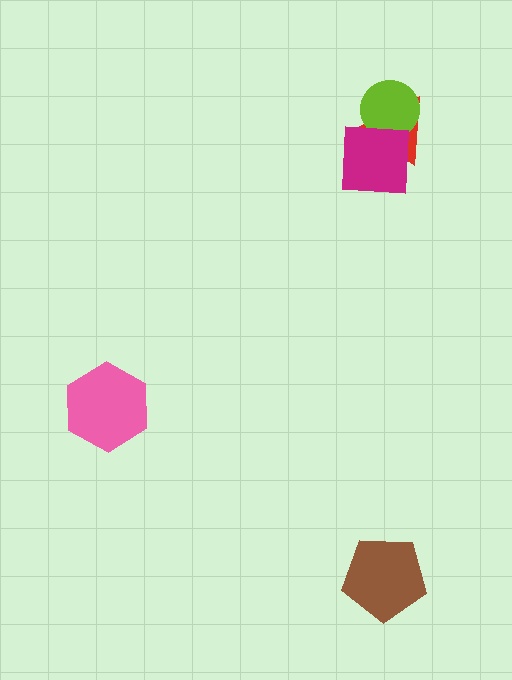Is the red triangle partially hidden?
Yes, it is partially covered by another shape.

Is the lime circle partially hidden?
Yes, it is partially covered by another shape.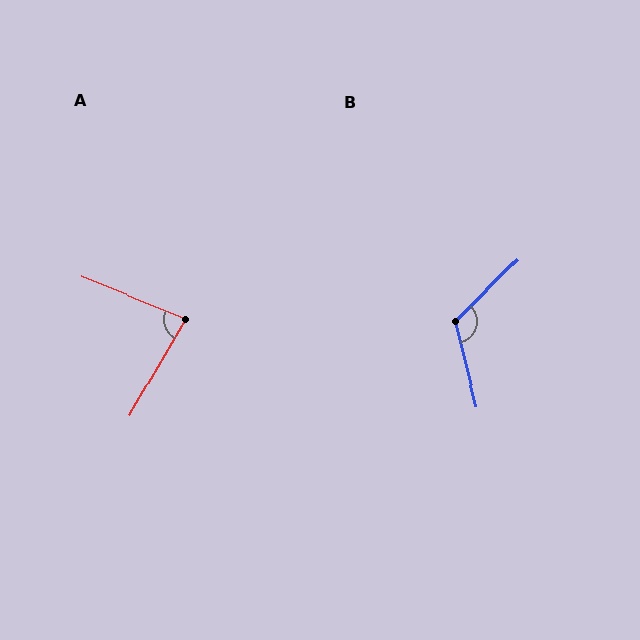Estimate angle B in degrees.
Approximately 121 degrees.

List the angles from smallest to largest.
A (82°), B (121°).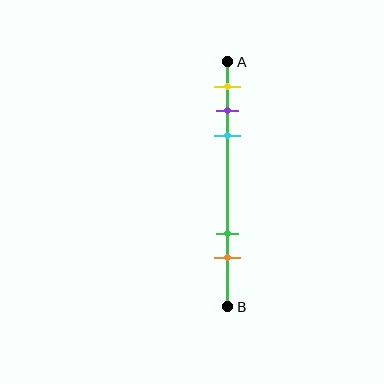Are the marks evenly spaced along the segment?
No, the marks are not evenly spaced.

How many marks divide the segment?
There are 5 marks dividing the segment.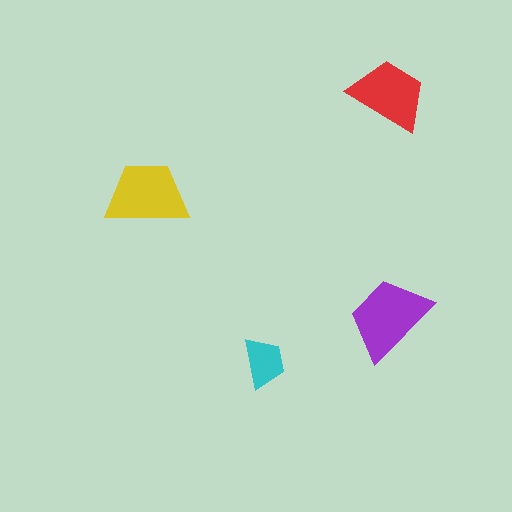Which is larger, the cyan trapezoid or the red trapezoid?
The red one.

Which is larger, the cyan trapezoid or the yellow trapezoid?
The yellow one.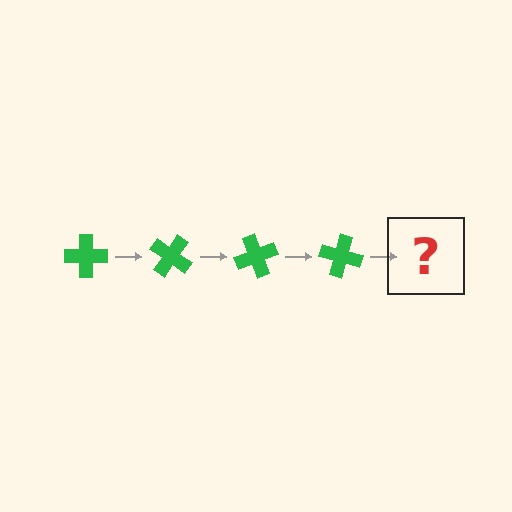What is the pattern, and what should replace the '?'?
The pattern is that the cross rotates 35 degrees each step. The '?' should be a green cross rotated 140 degrees.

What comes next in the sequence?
The next element should be a green cross rotated 140 degrees.